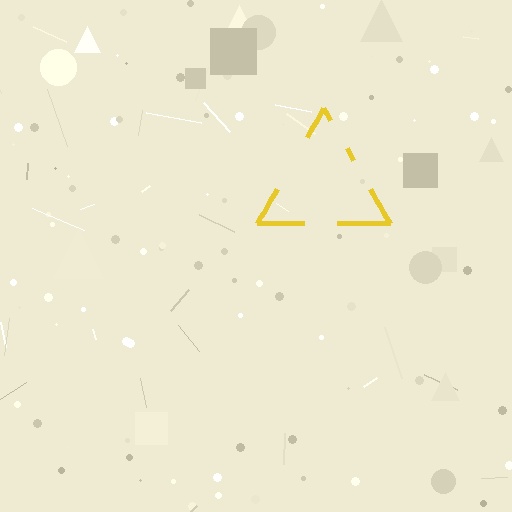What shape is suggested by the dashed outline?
The dashed outline suggests a triangle.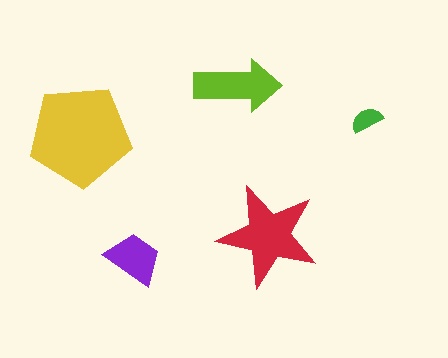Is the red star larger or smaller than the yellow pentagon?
Smaller.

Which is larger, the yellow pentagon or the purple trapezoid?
The yellow pentagon.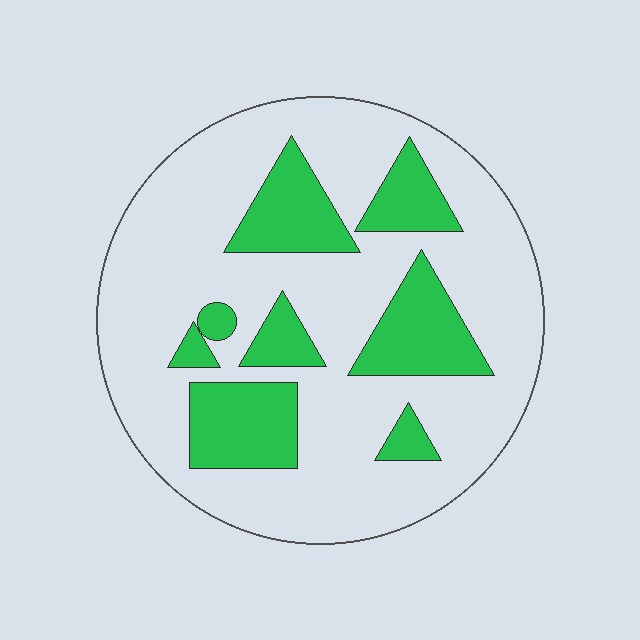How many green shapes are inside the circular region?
8.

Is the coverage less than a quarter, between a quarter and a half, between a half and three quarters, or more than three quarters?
Between a quarter and a half.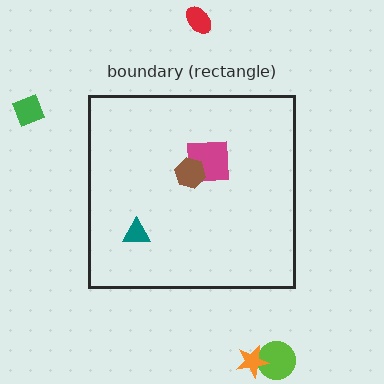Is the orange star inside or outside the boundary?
Outside.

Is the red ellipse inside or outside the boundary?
Outside.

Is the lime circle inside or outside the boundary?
Outside.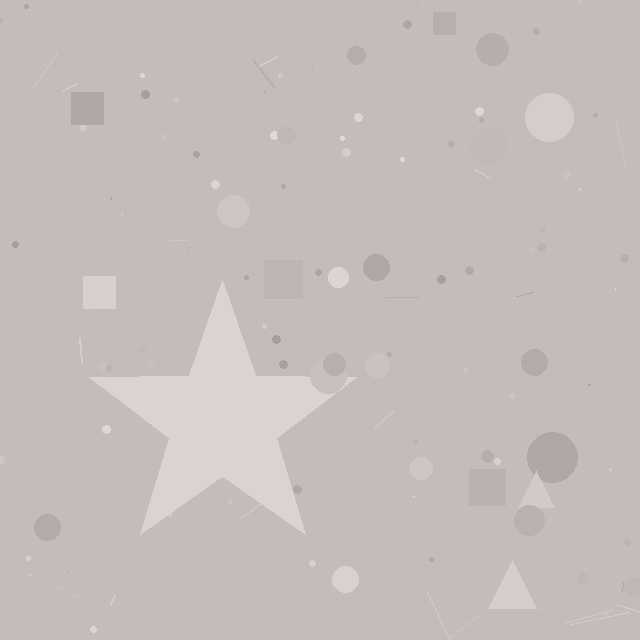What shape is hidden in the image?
A star is hidden in the image.